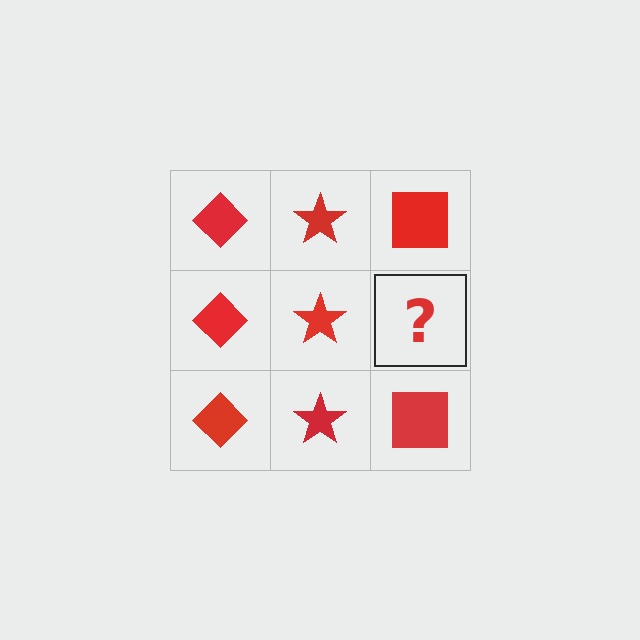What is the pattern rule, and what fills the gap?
The rule is that each column has a consistent shape. The gap should be filled with a red square.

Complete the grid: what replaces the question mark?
The question mark should be replaced with a red square.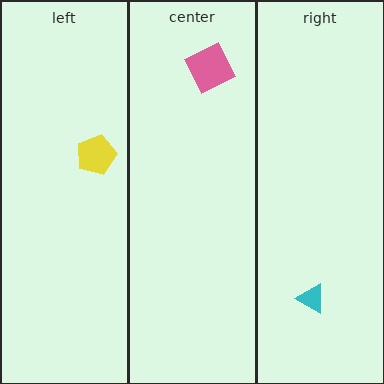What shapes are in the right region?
The cyan triangle.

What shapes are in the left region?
The yellow pentagon.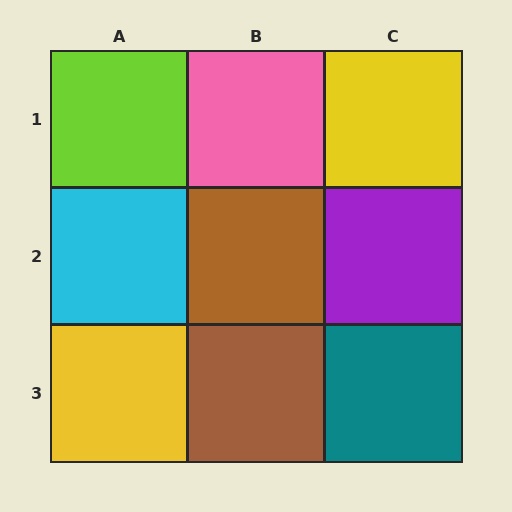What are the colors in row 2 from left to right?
Cyan, brown, purple.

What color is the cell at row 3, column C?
Teal.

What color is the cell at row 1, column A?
Lime.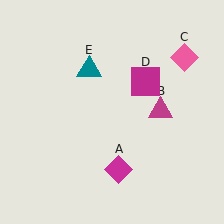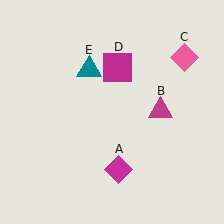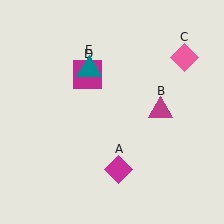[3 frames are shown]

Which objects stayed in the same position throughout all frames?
Magenta diamond (object A) and magenta triangle (object B) and pink diamond (object C) and teal triangle (object E) remained stationary.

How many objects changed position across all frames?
1 object changed position: magenta square (object D).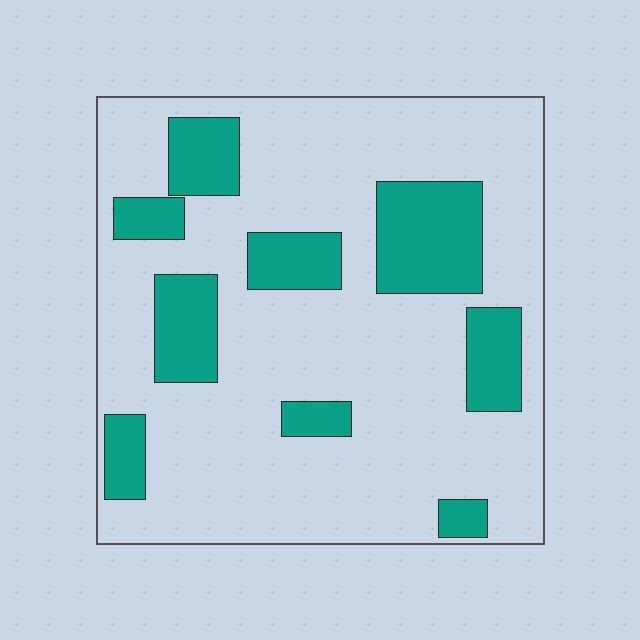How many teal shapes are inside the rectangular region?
9.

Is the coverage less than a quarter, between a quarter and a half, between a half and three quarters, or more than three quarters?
Less than a quarter.